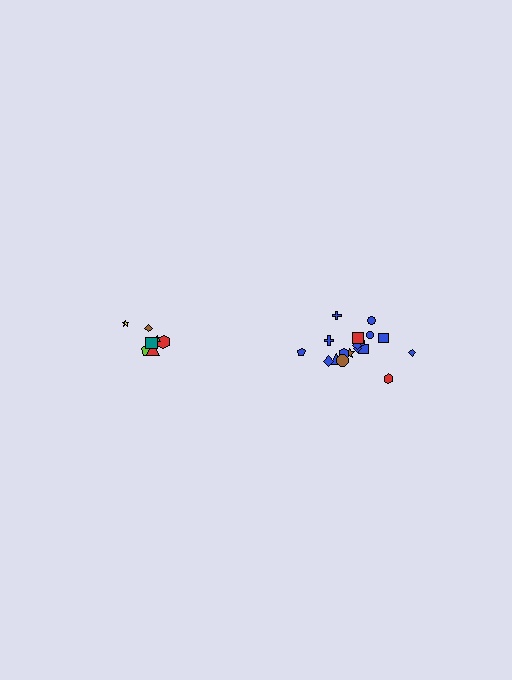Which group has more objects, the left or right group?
The right group.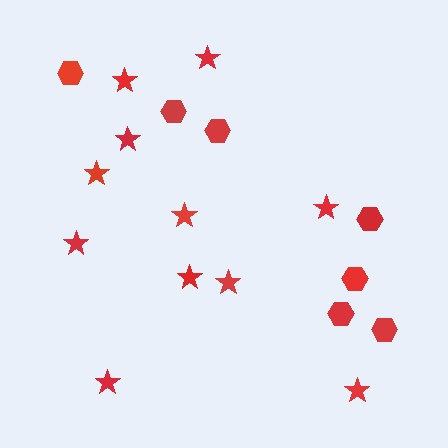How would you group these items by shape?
There are 2 groups: one group of stars (11) and one group of hexagons (7).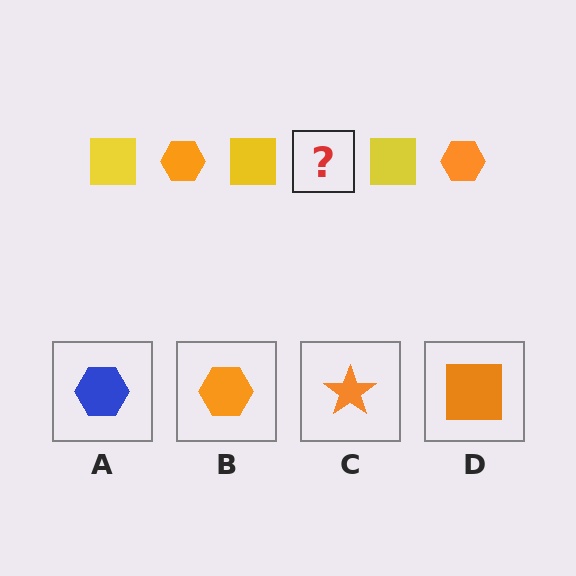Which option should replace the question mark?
Option B.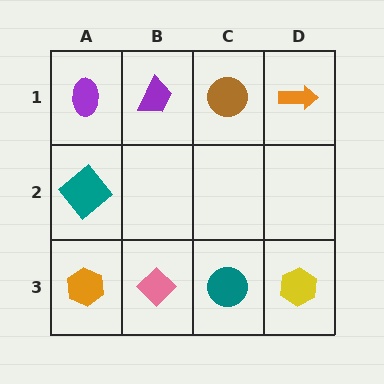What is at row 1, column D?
An orange arrow.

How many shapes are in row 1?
4 shapes.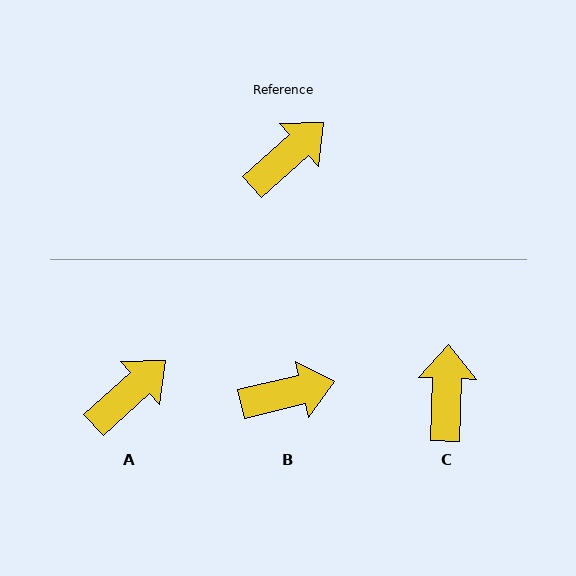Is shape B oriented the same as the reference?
No, it is off by about 28 degrees.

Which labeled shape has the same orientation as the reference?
A.